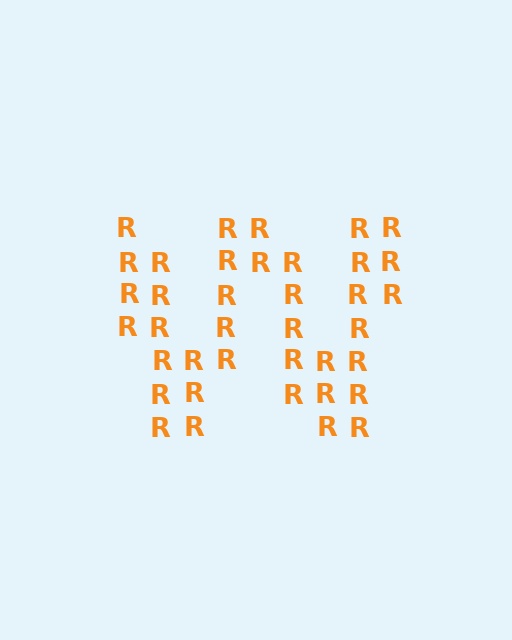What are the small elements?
The small elements are letter R's.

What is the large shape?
The large shape is the letter W.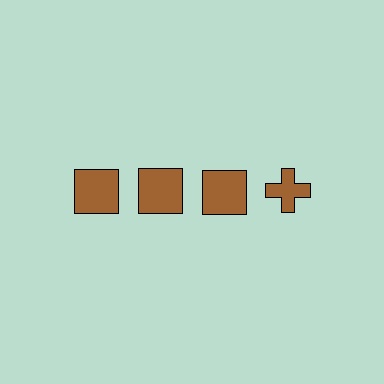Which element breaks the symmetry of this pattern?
The brown cross in the top row, second from right column breaks the symmetry. All other shapes are brown squares.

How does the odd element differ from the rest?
It has a different shape: cross instead of square.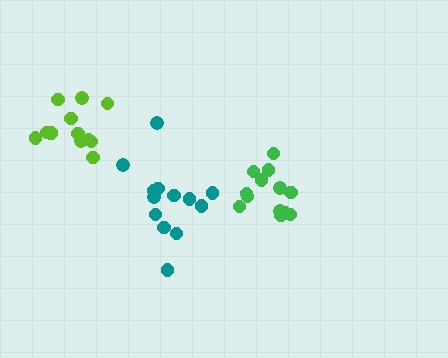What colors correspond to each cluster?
The clusters are colored: green, lime, teal.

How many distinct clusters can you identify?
There are 3 distinct clusters.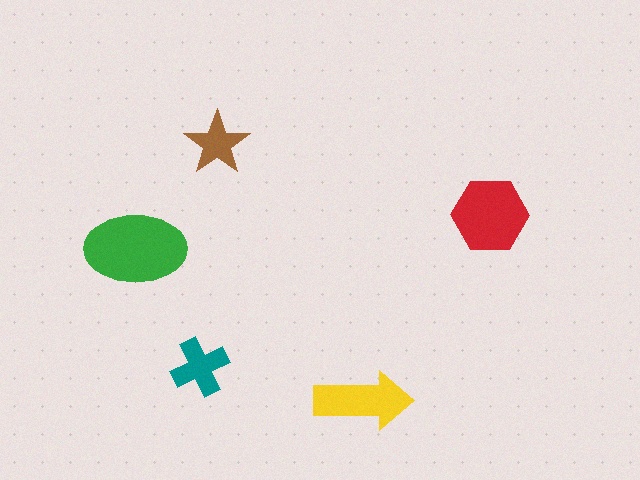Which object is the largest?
The green ellipse.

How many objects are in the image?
There are 5 objects in the image.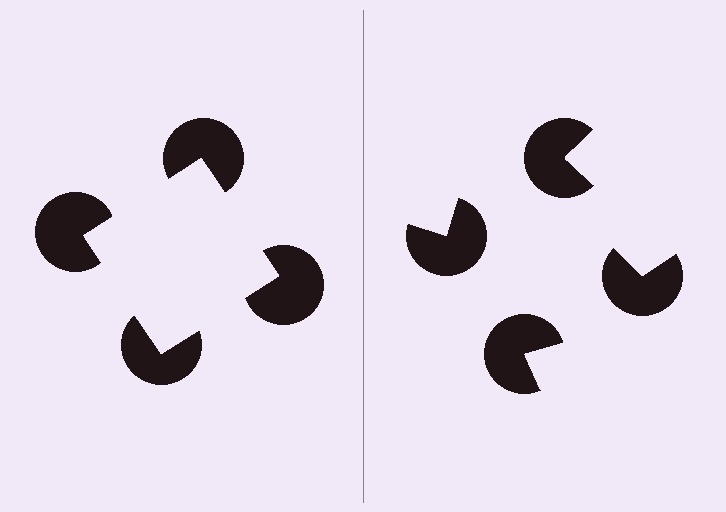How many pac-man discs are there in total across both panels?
8 — 4 on each side.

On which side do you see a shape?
An illusory square appears on the left side. On the right side the wedge cuts are rotated, so no coherent shape forms.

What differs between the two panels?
The pac-man discs are positioned identically on both sides; only the wedge orientations differ. On the left they align to a square; on the right they are misaligned.